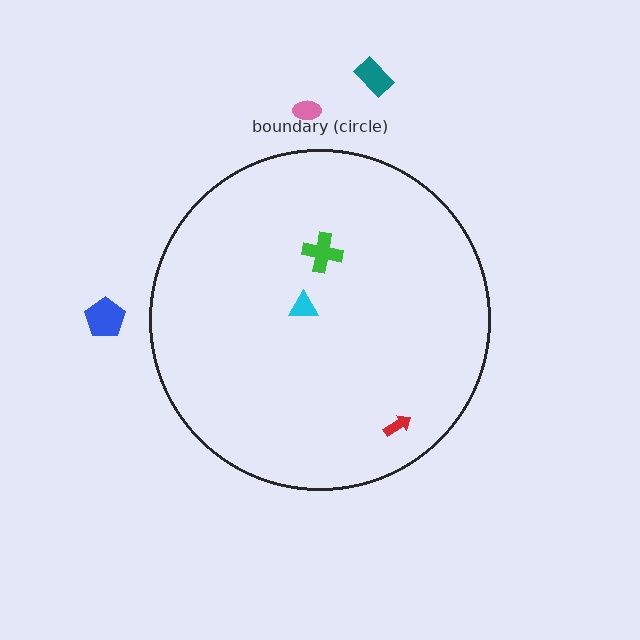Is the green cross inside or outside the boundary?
Inside.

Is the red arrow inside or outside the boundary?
Inside.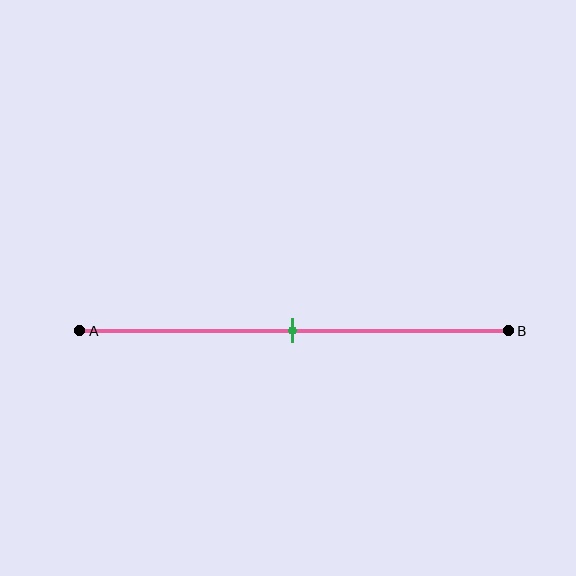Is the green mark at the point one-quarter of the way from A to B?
No, the mark is at about 50% from A, not at the 25% one-quarter point.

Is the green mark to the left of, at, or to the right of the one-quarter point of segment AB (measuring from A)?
The green mark is to the right of the one-quarter point of segment AB.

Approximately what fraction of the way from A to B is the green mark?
The green mark is approximately 50% of the way from A to B.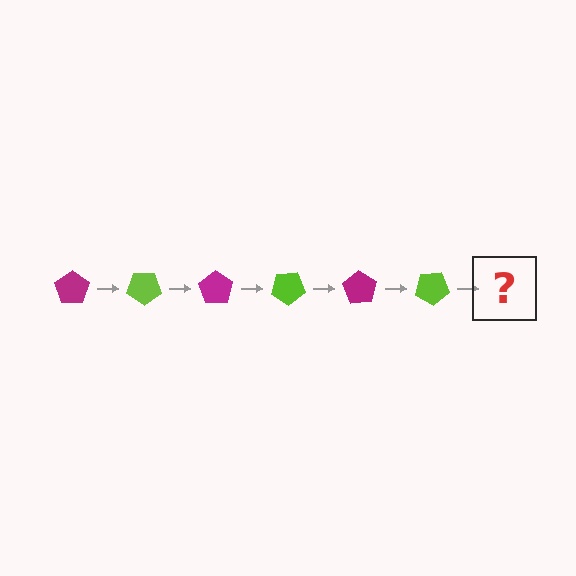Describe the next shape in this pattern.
It should be a magenta pentagon, rotated 210 degrees from the start.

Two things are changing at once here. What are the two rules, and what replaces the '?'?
The two rules are that it rotates 35 degrees each step and the color cycles through magenta and lime. The '?' should be a magenta pentagon, rotated 210 degrees from the start.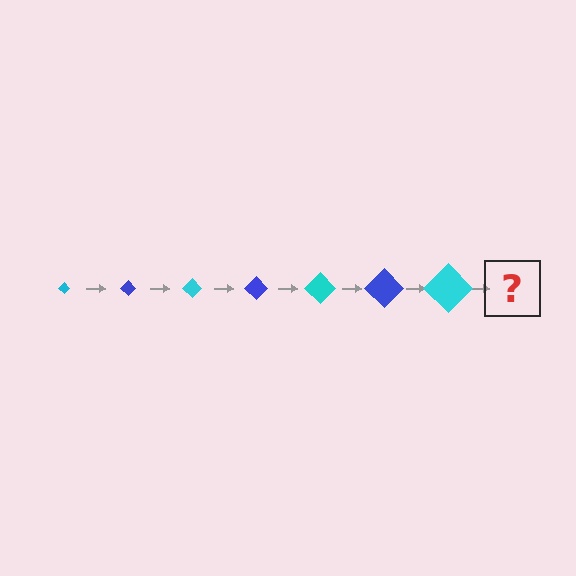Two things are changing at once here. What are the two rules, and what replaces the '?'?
The two rules are that the diamond grows larger each step and the color cycles through cyan and blue. The '?' should be a blue diamond, larger than the previous one.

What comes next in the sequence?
The next element should be a blue diamond, larger than the previous one.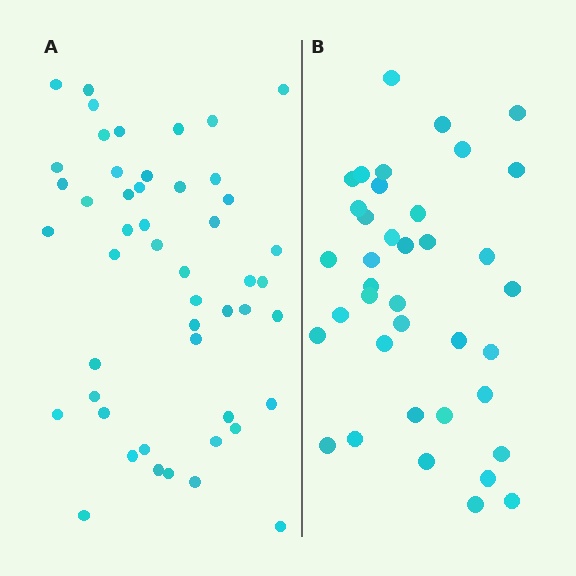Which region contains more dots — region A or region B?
Region A (the left region) has more dots.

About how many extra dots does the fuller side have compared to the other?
Region A has roughly 12 or so more dots than region B.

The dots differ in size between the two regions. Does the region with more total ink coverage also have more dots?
No. Region B has more total ink coverage because its dots are larger, but region A actually contains more individual dots. Total area can be misleading — the number of items is what matters here.